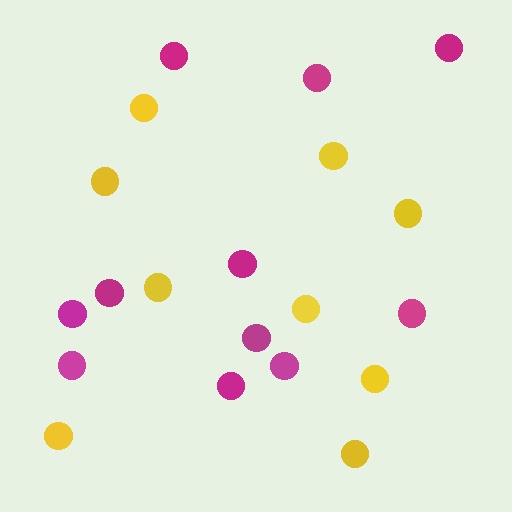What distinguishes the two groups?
There are 2 groups: one group of yellow circles (9) and one group of magenta circles (11).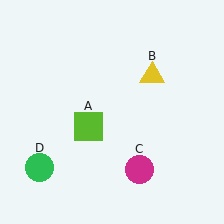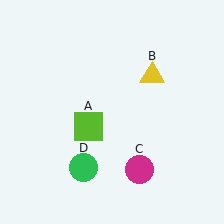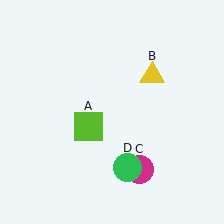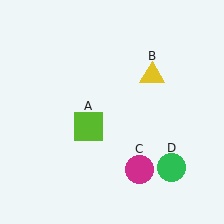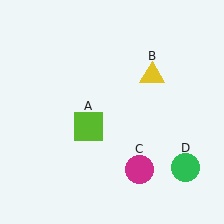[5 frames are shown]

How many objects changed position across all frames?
1 object changed position: green circle (object D).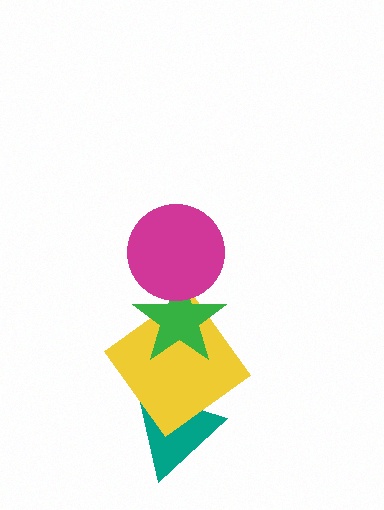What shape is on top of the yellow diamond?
The green star is on top of the yellow diamond.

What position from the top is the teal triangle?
The teal triangle is 4th from the top.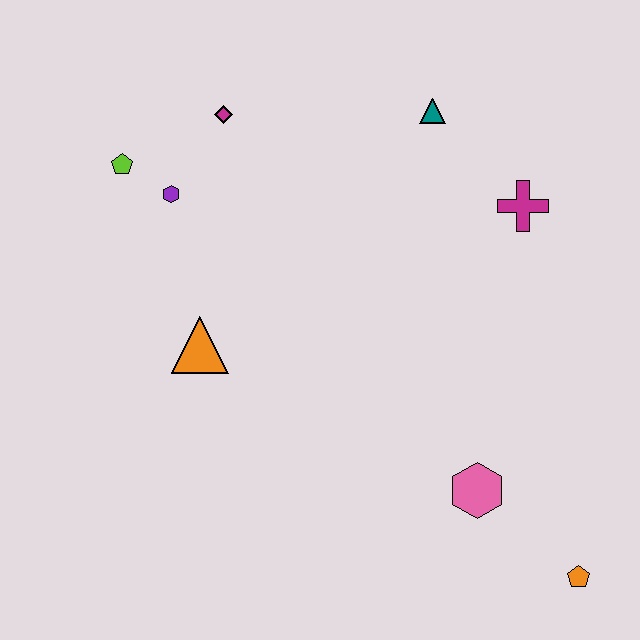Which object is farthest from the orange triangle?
The orange pentagon is farthest from the orange triangle.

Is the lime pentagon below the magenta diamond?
Yes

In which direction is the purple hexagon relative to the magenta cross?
The purple hexagon is to the left of the magenta cross.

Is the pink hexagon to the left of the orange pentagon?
Yes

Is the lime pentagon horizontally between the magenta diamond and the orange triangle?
No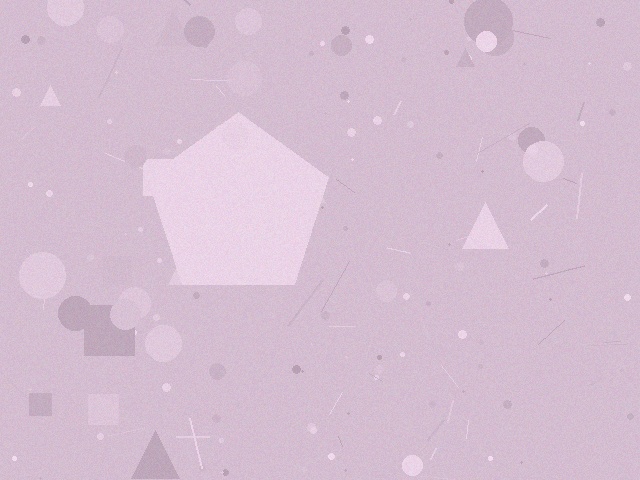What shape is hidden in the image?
A pentagon is hidden in the image.